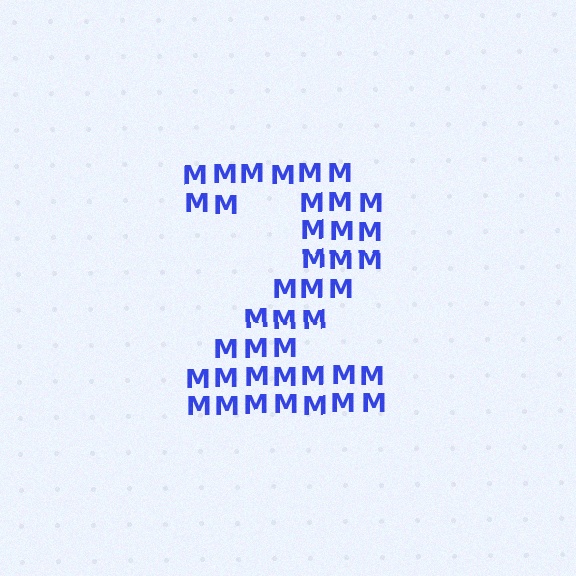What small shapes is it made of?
It is made of small letter M's.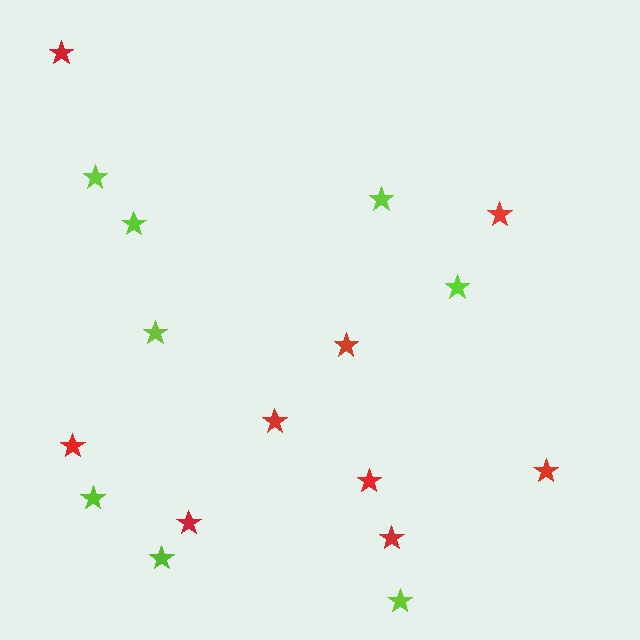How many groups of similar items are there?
There are 2 groups: one group of red stars (9) and one group of lime stars (8).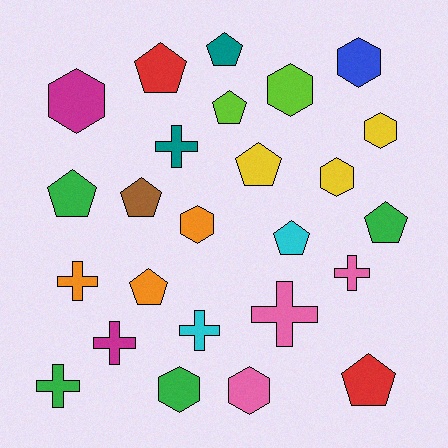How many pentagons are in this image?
There are 10 pentagons.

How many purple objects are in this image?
There are no purple objects.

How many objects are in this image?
There are 25 objects.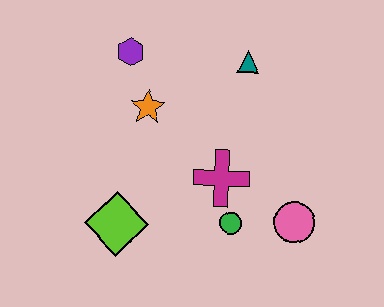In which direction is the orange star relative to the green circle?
The orange star is above the green circle.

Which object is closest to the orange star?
The purple hexagon is closest to the orange star.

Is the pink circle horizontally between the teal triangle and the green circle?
No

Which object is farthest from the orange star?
The pink circle is farthest from the orange star.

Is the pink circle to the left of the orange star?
No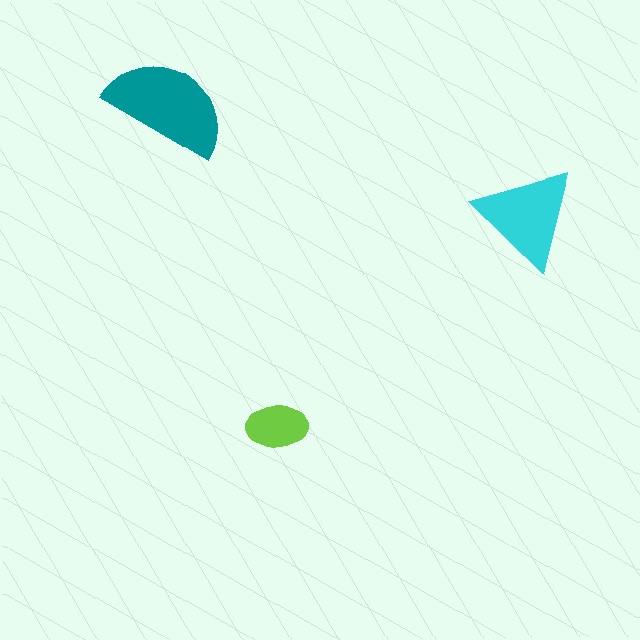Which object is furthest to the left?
The teal semicircle is leftmost.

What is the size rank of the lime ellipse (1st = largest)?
3rd.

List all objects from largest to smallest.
The teal semicircle, the cyan triangle, the lime ellipse.